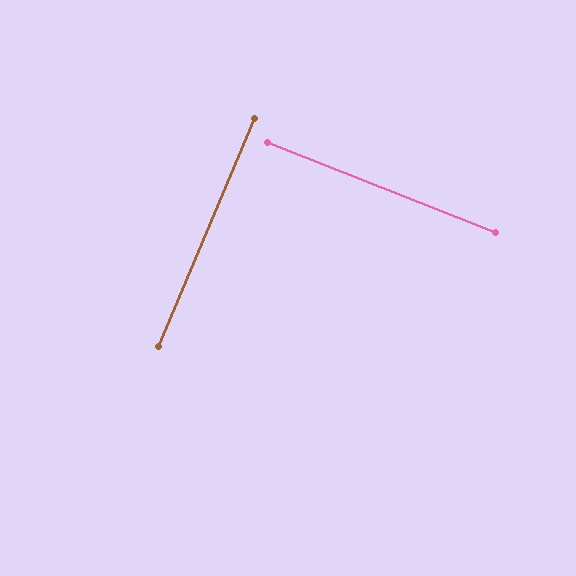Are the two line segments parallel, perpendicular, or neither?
Perpendicular — they meet at approximately 89°.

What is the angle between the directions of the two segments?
Approximately 89 degrees.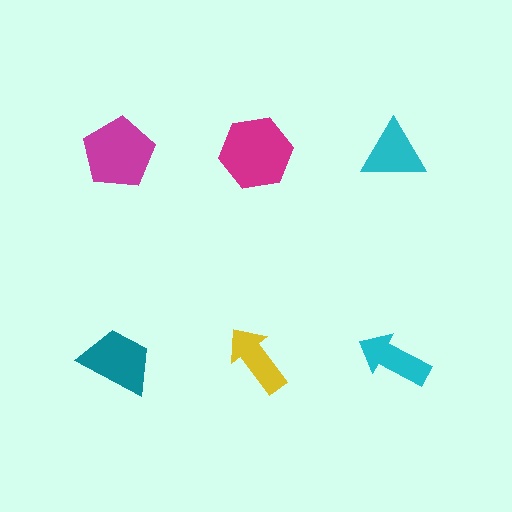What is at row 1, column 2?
A magenta hexagon.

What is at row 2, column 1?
A teal trapezoid.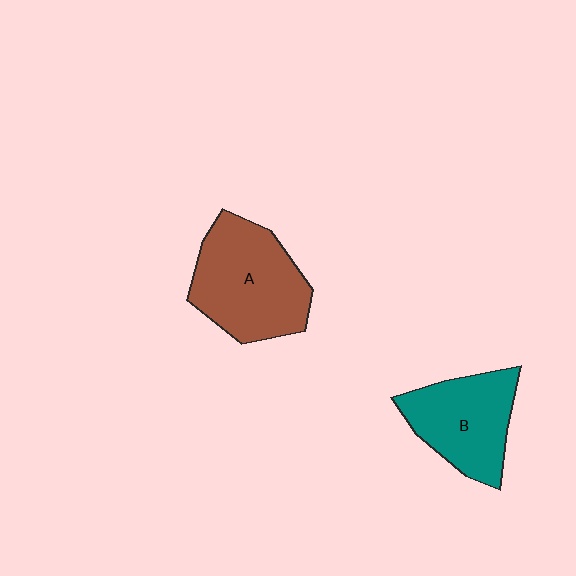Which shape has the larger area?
Shape A (brown).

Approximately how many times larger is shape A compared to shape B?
Approximately 1.3 times.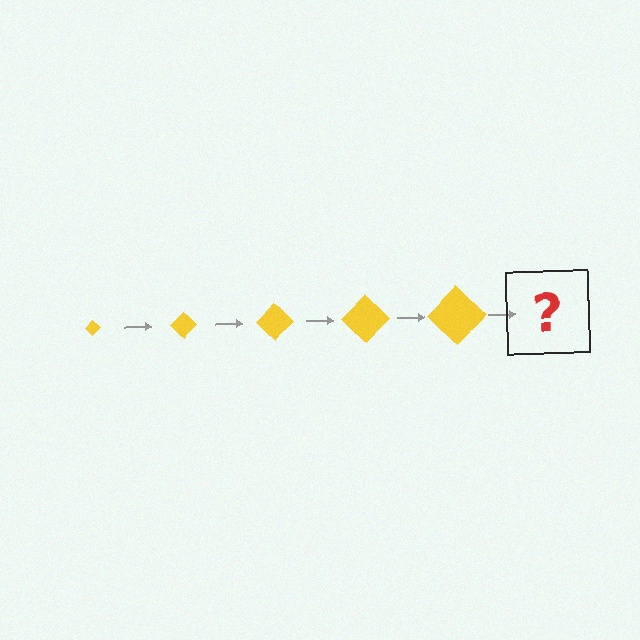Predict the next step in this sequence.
The next step is a yellow diamond, larger than the previous one.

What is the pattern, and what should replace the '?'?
The pattern is that the diamond gets progressively larger each step. The '?' should be a yellow diamond, larger than the previous one.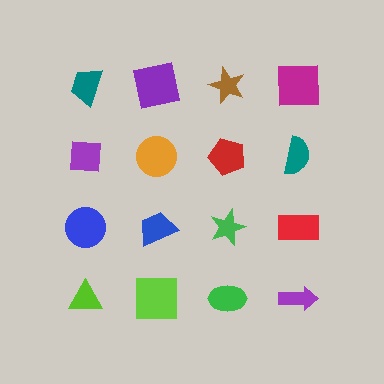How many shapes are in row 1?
4 shapes.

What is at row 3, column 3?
A green star.